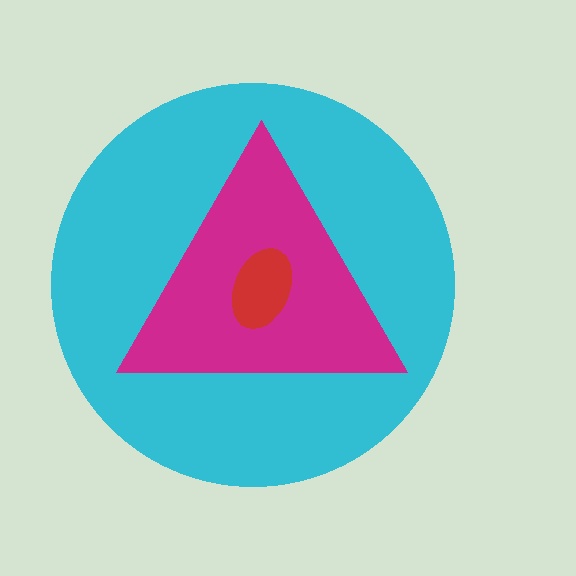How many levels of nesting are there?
3.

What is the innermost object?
The red ellipse.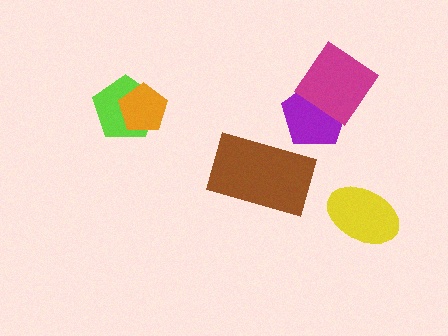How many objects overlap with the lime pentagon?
1 object overlaps with the lime pentagon.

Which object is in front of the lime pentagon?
The orange pentagon is in front of the lime pentagon.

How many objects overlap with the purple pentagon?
1 object overlaps with the purple pentagon.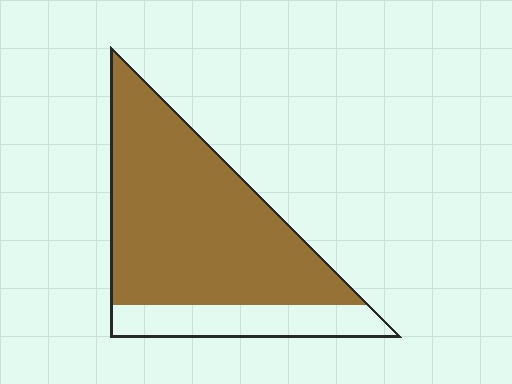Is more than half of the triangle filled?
Yes.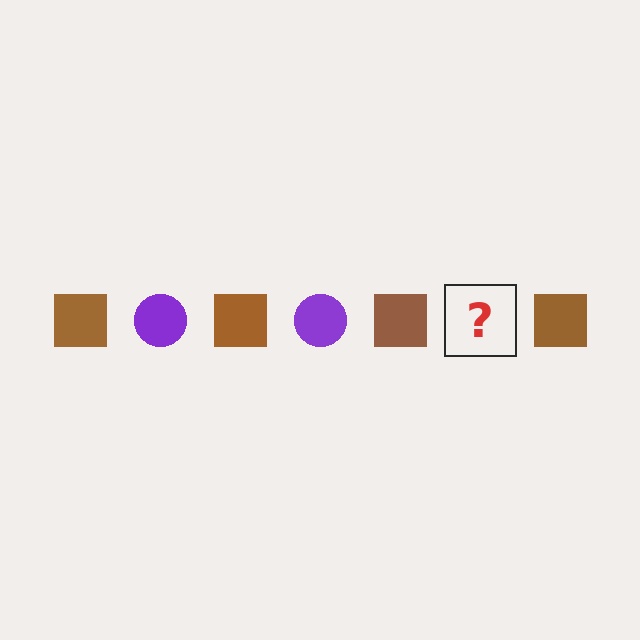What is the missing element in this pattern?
The missing element is a purple circle.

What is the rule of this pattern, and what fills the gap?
The rule is that the pattern alternates between brown square and purple circle. The gap should be filled with a purple circle.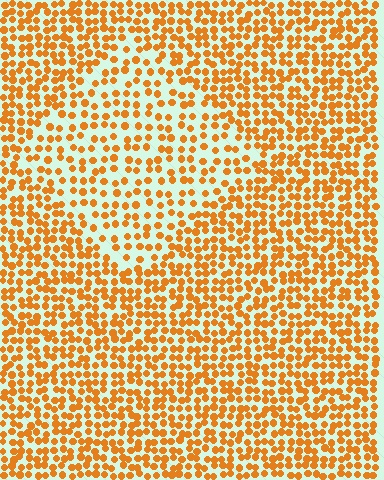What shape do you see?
I see a diamond.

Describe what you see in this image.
The image contains small orange elements arranged at two different densities. A diamond-shaped region is visible where the elements are less densely packed than the surrounding area.